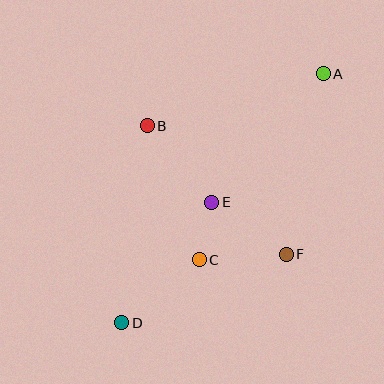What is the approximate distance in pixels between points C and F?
The distance between C and F is approximately 87 pixels.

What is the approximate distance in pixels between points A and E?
The distance between A and E is approximately 170 pixels.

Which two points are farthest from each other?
Points A and D are farthest from each other.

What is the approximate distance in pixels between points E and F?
The distance between E and F is approximately 91 pixels.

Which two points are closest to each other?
Points C and E are closest to each other.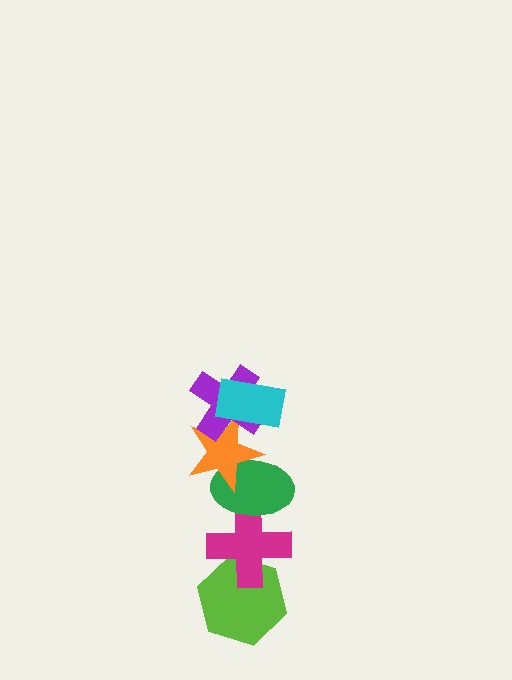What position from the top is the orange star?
The orange star is 3rd from the top.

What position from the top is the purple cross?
The purple cross is 2nd from the top.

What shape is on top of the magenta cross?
The green ellipse is on top of the magenta cross.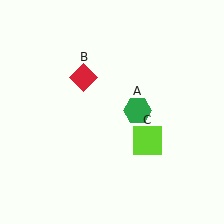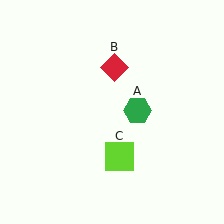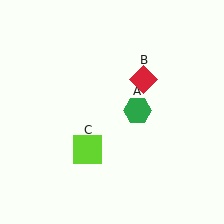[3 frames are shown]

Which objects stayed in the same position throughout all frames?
Green hexagon (object A) remained stationary.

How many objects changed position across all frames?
2 objects changed position: red diamond (object B), lime square (object C).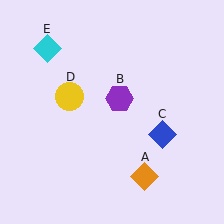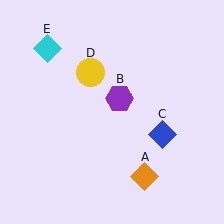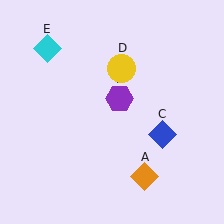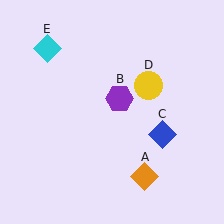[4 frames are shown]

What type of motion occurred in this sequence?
The yellow circle (object D) rotated clockwise around the center of the scene.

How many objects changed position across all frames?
1 object changed position: yellow circle (object D).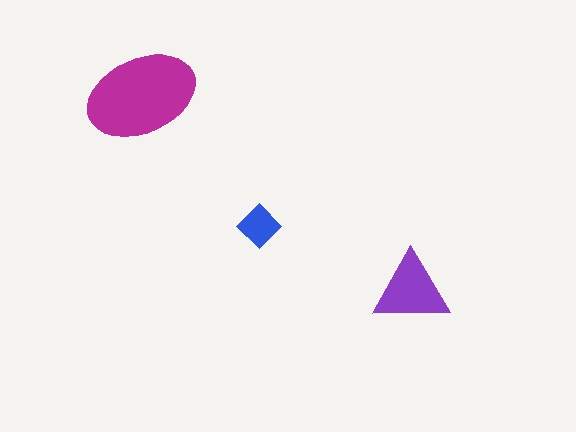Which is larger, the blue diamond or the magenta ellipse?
The magenta ellipse.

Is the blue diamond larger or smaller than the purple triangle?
Smaller.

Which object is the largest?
The magenta ellipse.